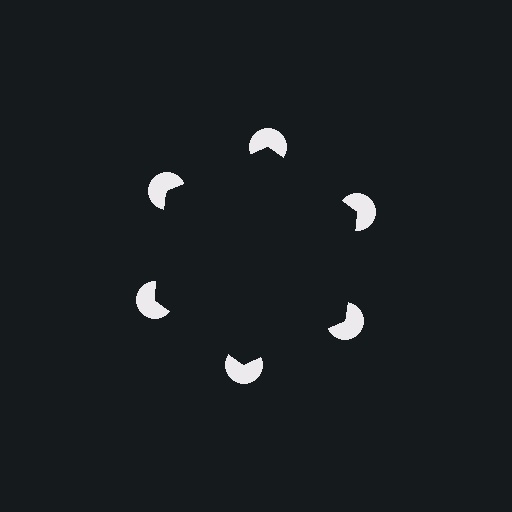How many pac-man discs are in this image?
There are 6 — one at each vertex of the illusory hexagon.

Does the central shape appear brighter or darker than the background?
It typically appears slightly darker than the background, even though no actual brightness change is drawn.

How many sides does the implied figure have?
6 sides.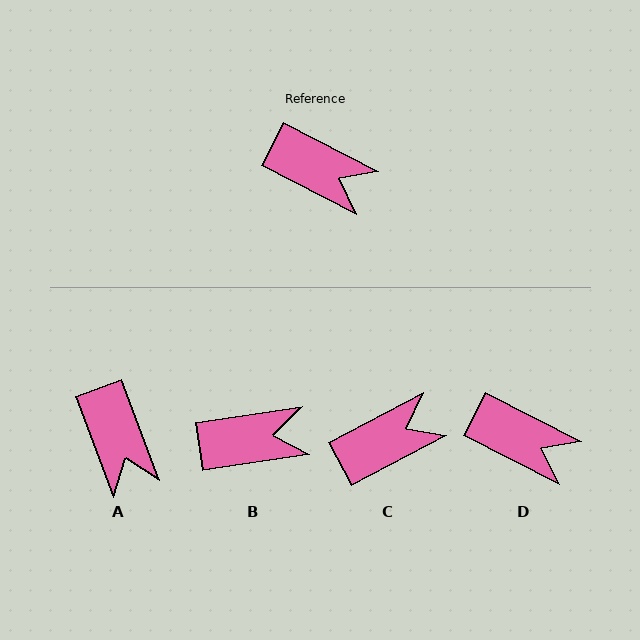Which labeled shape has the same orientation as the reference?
D.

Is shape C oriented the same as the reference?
No, it is off by about 55 degrees.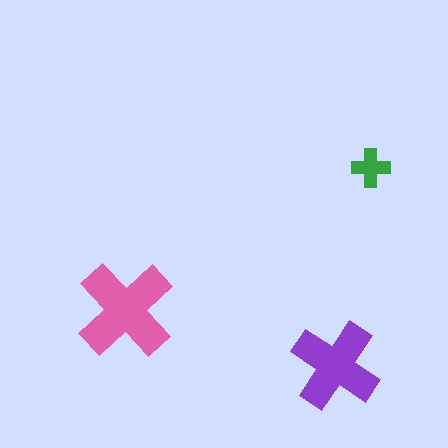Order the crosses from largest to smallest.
the pink one, the purple one, the green one.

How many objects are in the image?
There are 3 objects in the image.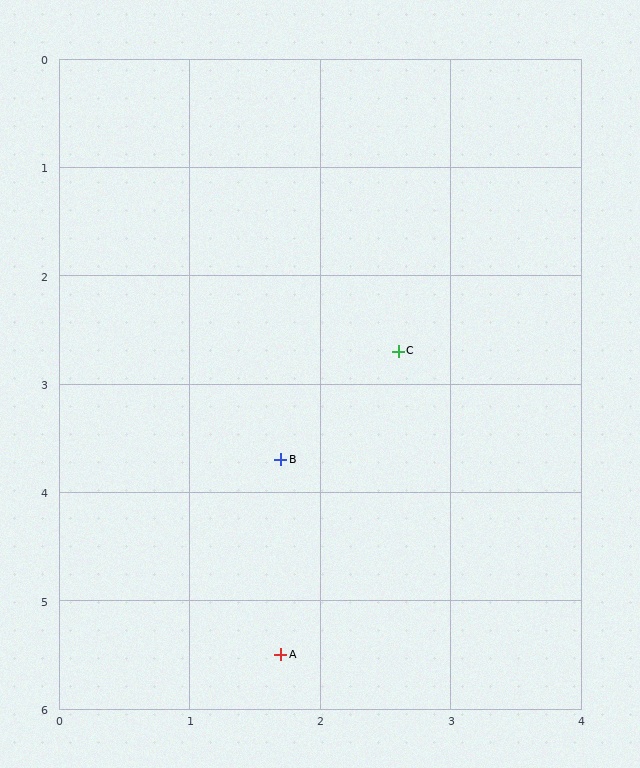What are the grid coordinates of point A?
Point A is at approximately (1.7, 5.5).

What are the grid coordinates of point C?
Point C is at approximately (2.6, 2.7).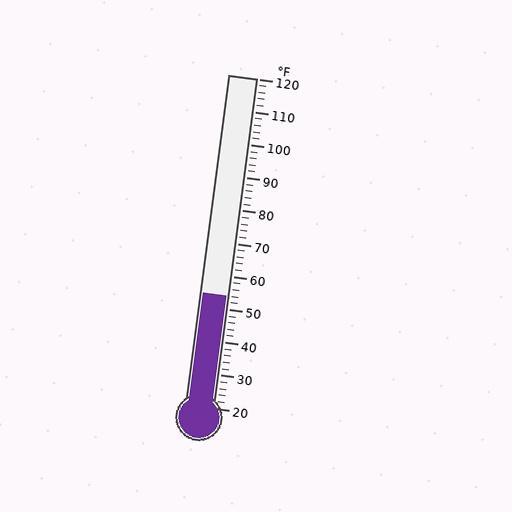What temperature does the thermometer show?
The thermometer shows approximately 54°F.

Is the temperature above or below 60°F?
The temperature is below 60°F.